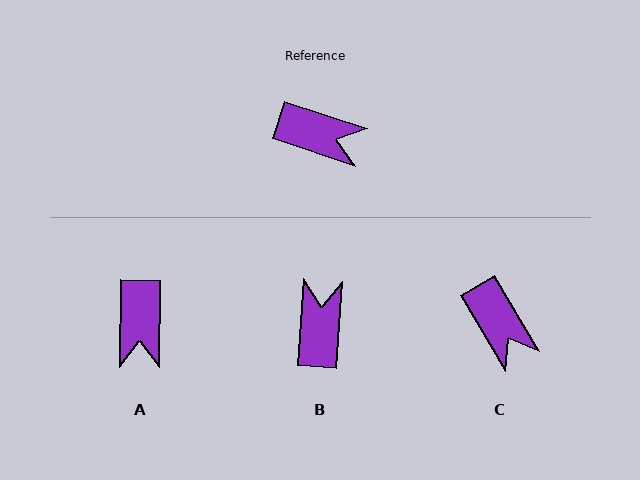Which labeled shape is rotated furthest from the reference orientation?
B, about 105 degrees away.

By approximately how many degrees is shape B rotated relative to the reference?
Approximately 105 degrees counter-clockwise.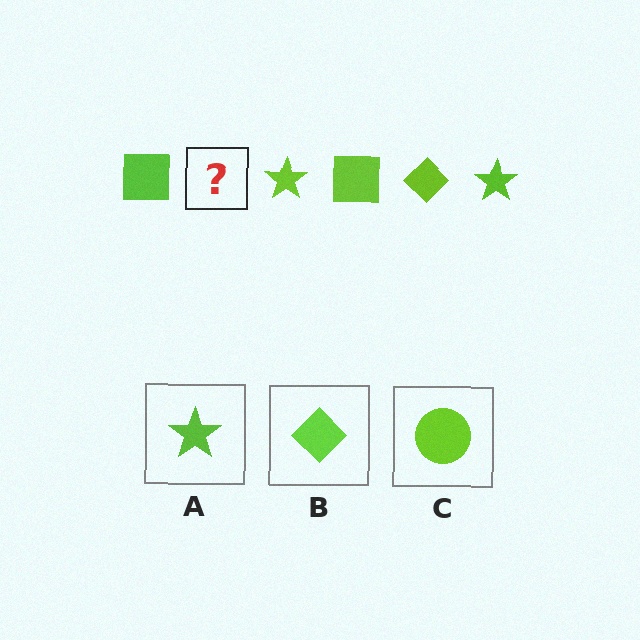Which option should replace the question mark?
Option B.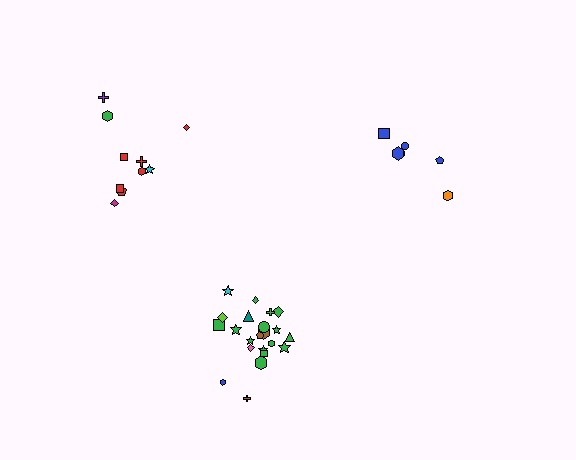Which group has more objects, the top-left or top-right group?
The top-left group.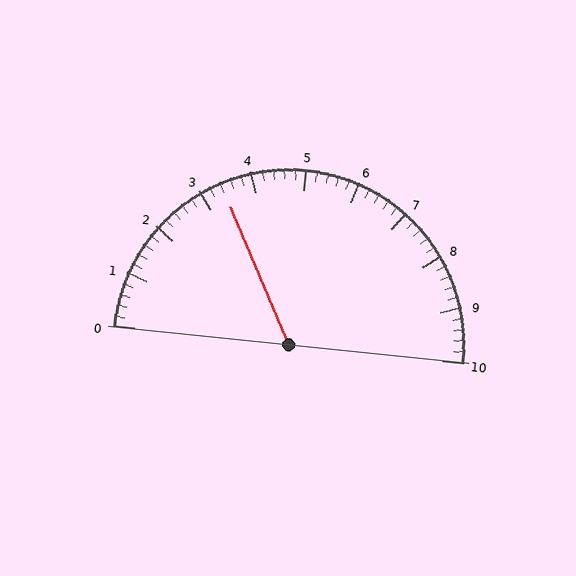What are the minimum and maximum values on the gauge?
The gauge ranges from 0 to 10.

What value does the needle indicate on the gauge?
The needle indicates approximately 3.4.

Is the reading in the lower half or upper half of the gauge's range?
The reading is in the lower half of the range (0 to 10).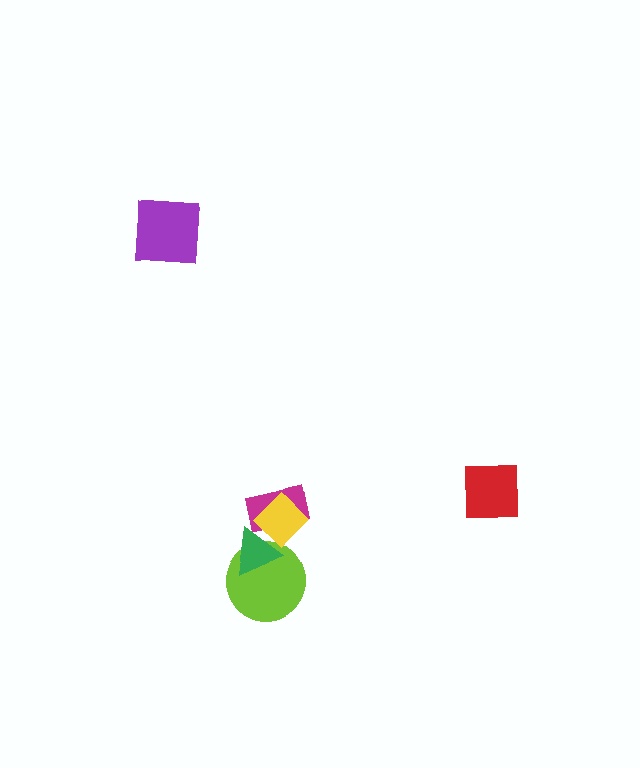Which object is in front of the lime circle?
The green triangle is in front of the lime circle.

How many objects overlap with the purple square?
0 objects overlap with the purple square.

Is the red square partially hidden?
No, no other shape covers it.